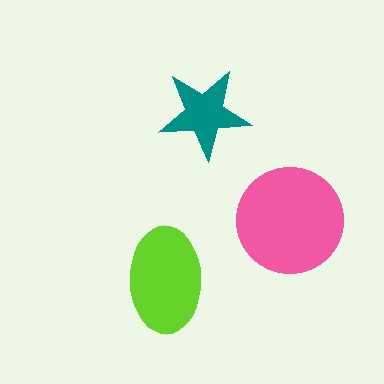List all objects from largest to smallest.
The pink circle, the lime ellipse, the teal star.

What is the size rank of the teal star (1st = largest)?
3rd.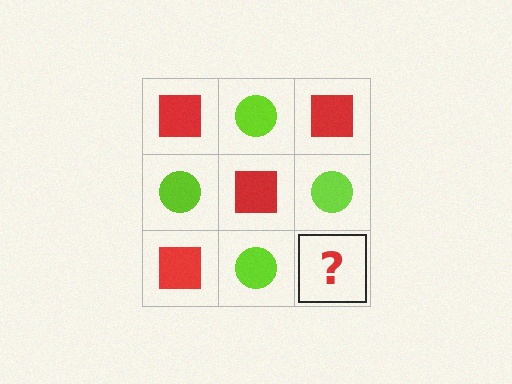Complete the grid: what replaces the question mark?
The question mark should be replaced with a red square.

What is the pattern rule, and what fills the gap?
The rule is that it alternates red square and lime circle in a checkerboard pattern. The gap should be filled with a red square.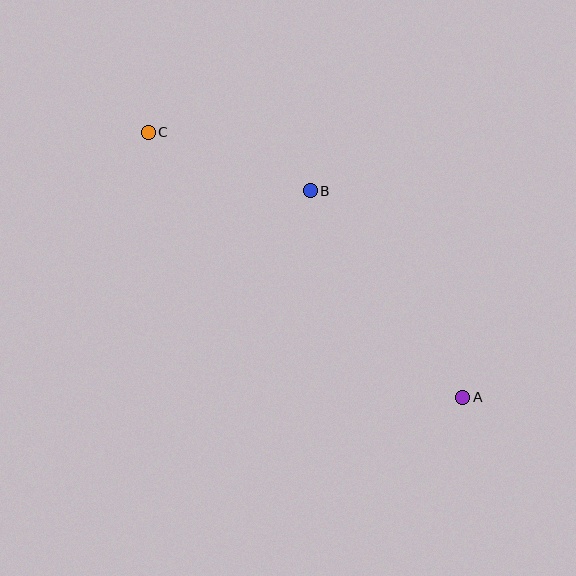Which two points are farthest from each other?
Points A and C are farthest from each other.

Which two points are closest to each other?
Points B and C are closest to each other.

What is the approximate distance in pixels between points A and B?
The distance between A and B is approximately 257 pixels.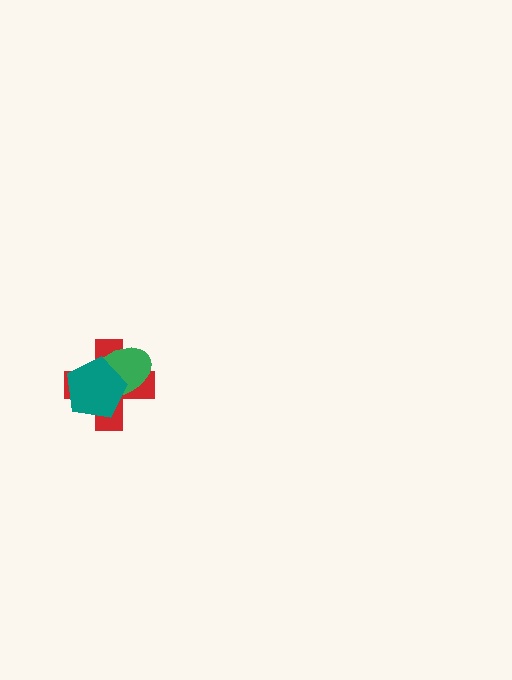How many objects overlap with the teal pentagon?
2 objects overlap with the teal pentagon.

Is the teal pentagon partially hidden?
No, no other shape covers it.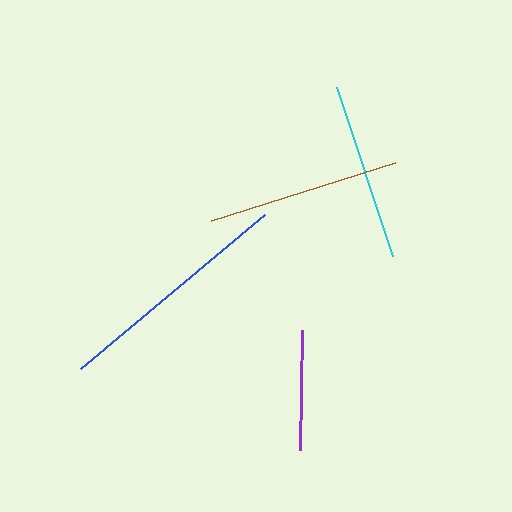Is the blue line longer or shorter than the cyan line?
The blue line is longer than the cyan line.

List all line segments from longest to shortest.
From longest to shortest: blue, brown, cyan, purple.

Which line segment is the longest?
The blue line is the longest at approximately 239 pixels.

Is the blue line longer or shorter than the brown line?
The blue line is longer than the brown line.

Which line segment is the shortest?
The purple line is the shortest at approximately 120 pixels.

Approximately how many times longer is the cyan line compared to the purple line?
The cyan line is approximately 1.5 times the length of the purple line.